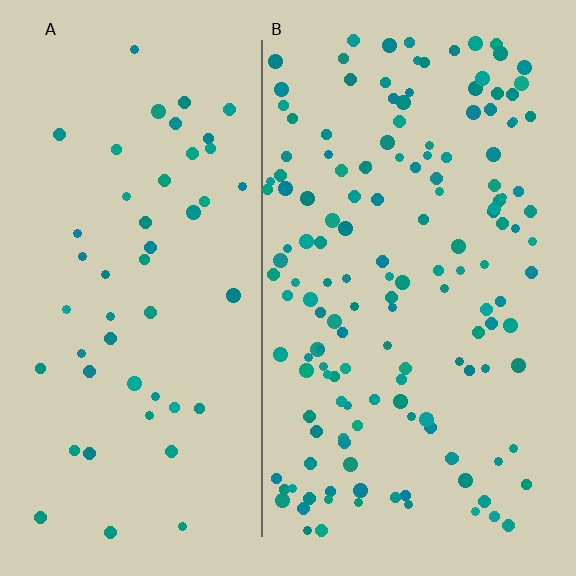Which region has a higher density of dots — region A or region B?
B (the right).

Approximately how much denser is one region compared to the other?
Approximately 3.0× — region B over region A.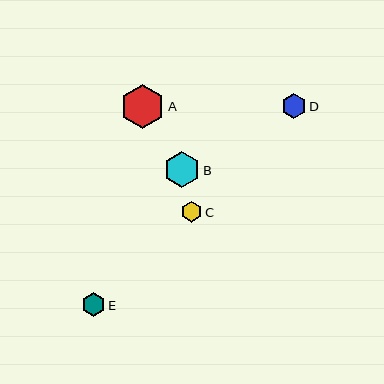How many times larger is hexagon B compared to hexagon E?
Hexagon B is approximately 1.5 times the size of hexagon E.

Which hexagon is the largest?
Hexagon A is the largest with a size of approximately 44 pixels.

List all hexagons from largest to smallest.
From largest to smallest: A, B, D, E, C.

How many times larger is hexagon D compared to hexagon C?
Hexagon D is approximately 1.2 times the size of hexagon C.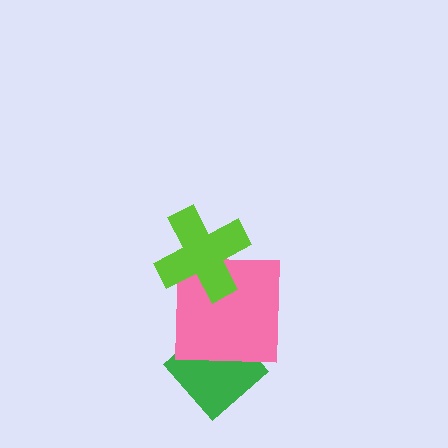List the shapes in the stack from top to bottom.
From top to bottom: the lime cross, the pink square, the green diamond.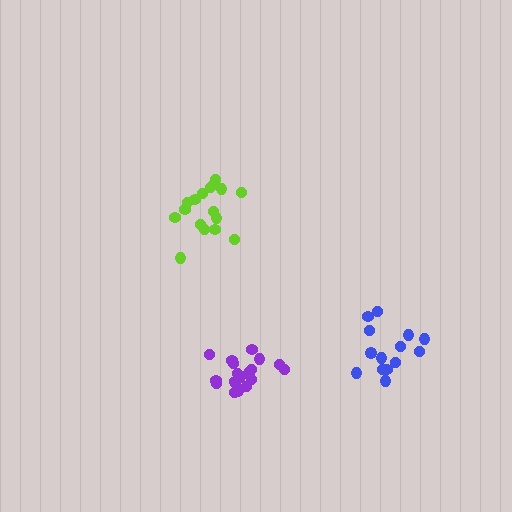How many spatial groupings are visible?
There are 3 spatial groupings.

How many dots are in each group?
Group 1: 17 dots, Group 2: 14 dots, Group 3: 19 dots (50 total).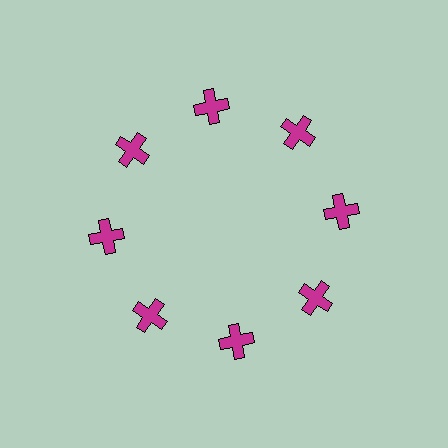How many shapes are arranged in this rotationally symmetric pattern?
There are 8 shapes, arranged in 8 groups of 1.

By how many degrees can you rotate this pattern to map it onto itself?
The pattern maps onto itself every 45 degrees of rotation.